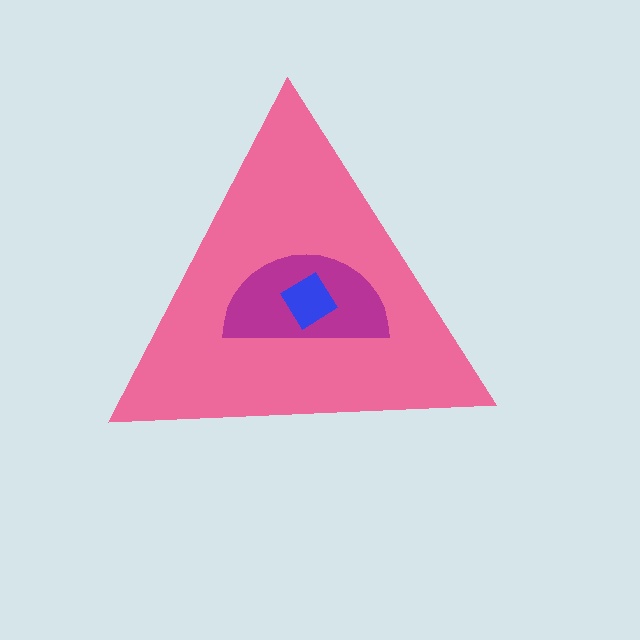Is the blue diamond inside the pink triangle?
Yes.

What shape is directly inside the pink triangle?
The magenta semicircle.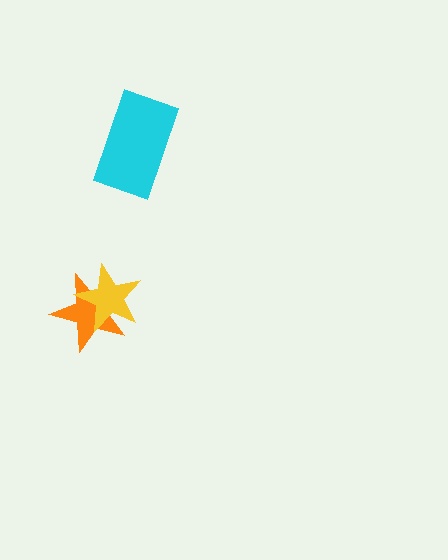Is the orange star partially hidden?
Yes, it is partially covered by another shape.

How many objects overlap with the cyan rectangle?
0 objects overlap with the cyan rectangle.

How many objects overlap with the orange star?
1 object overlaps with the orange star.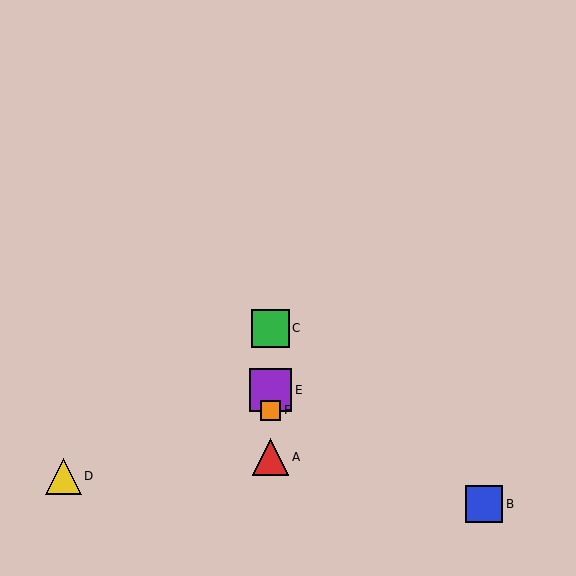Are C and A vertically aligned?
Yes, both are at x≈270.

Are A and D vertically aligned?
No, A is at x≈270 and D is at x≈63.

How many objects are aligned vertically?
4 objects (A, C, E, F) are aligned vertically.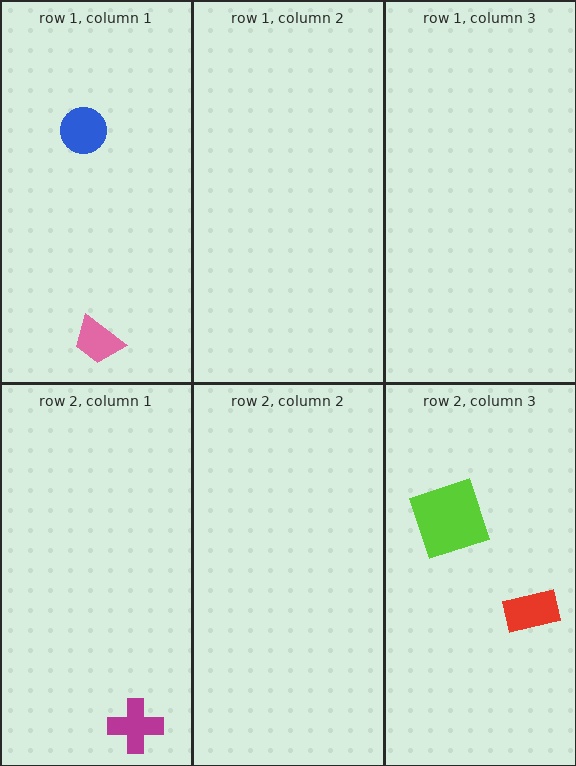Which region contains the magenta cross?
The row 2, column 1 region.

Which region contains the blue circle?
The row 1, column 1 region.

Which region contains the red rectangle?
The row 2, column 3 region.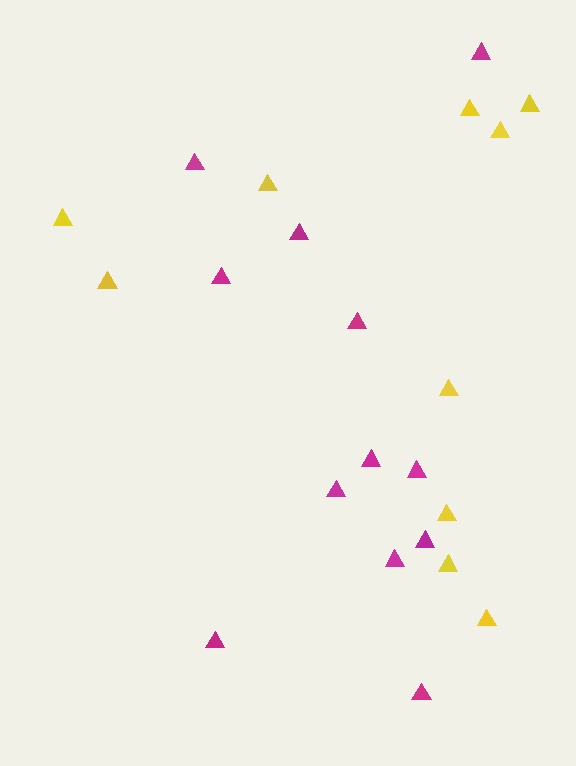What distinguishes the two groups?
There are 2 groups: one group of yellow triangles (10) and one group of magenta triangles (12).